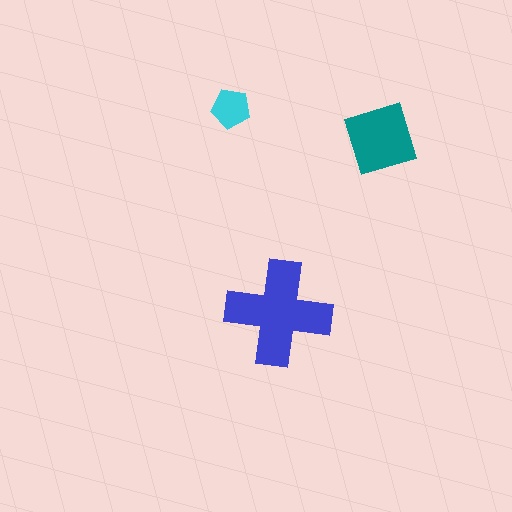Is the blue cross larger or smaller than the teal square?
Larger.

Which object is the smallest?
The cyan pentagon.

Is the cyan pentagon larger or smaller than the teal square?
Smaller.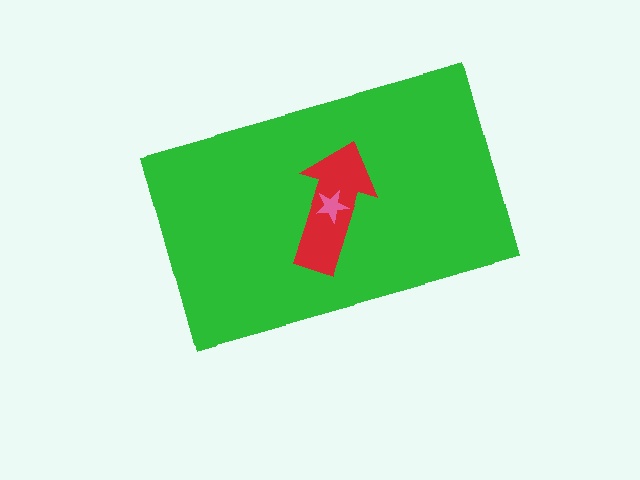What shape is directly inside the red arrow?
The pink star.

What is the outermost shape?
The green rectangle.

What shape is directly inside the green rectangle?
The red arrow.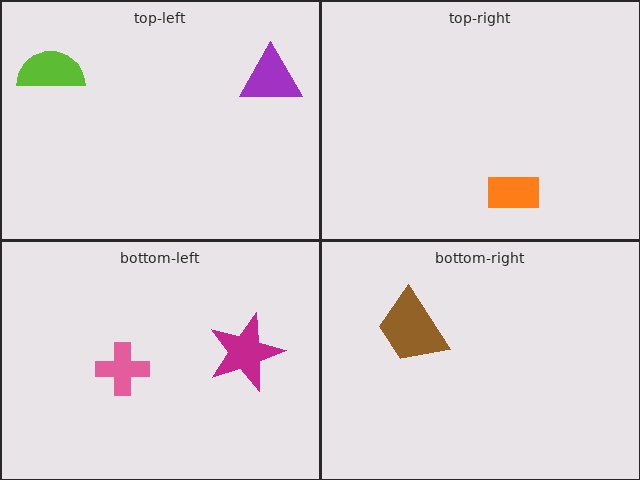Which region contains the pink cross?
The bottom-left region.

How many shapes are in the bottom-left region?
2.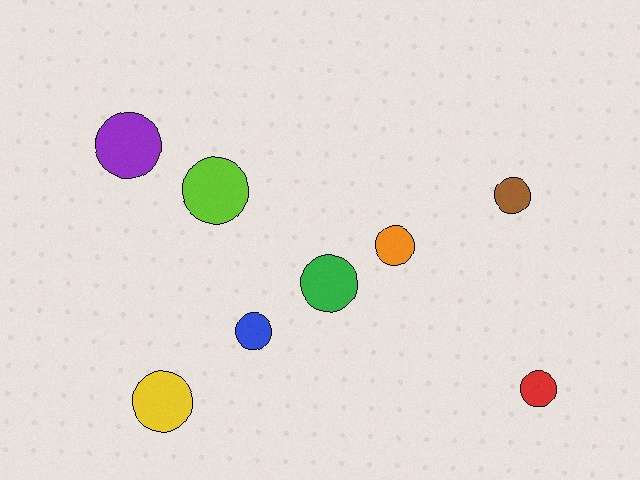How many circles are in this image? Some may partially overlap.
There are 8 circles.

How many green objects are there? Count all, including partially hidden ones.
There is 1 green object.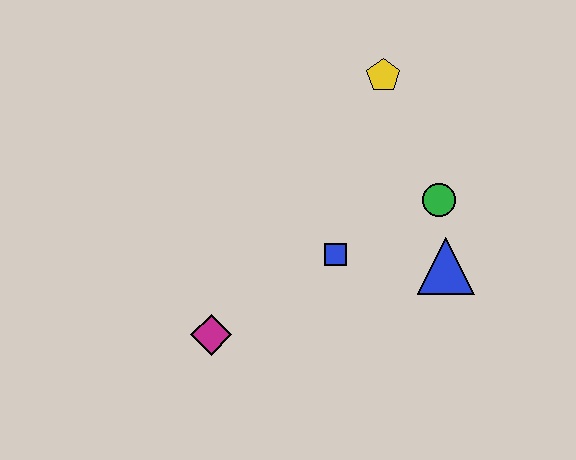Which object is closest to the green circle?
The blue triangle is closest to the green circle.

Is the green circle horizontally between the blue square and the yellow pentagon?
No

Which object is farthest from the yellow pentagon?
The magenta diamond is farthest from the yellow pentagon.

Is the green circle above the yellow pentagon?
No